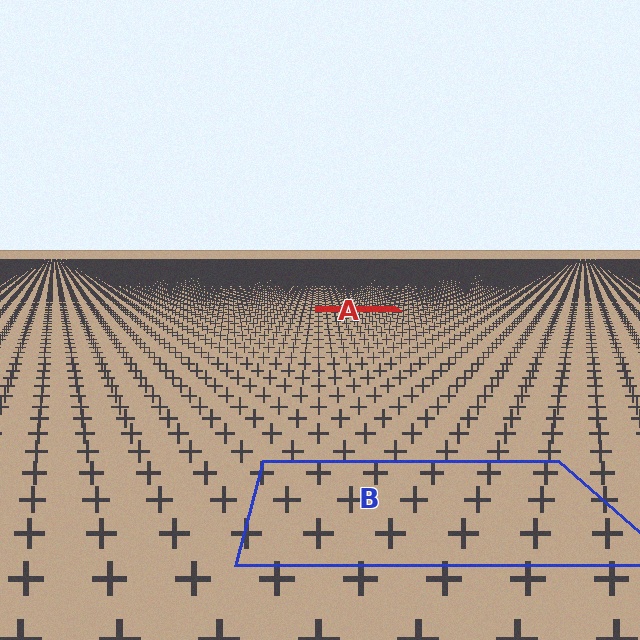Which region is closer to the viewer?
Region B is closer. The texture elements there are larger and more spread out.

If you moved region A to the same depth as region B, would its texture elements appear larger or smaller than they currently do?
They would appear larger. At a closer depth, the same texture elements are projected at a bigger on-screen size.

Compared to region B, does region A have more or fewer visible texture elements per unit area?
Region A has more texture elements per unit area — they are packed more densely because it is farther away.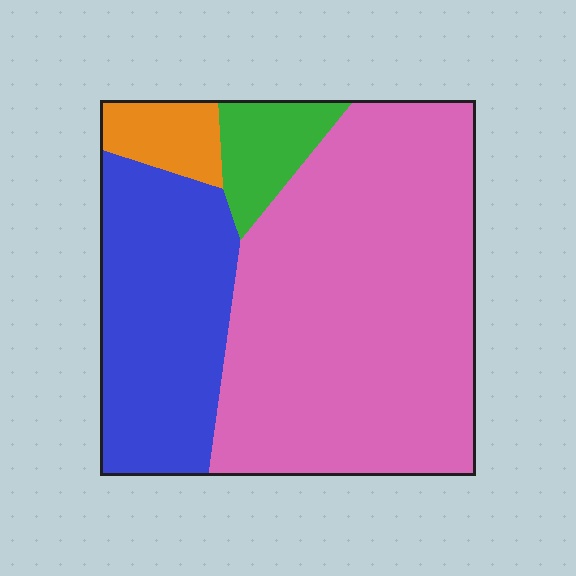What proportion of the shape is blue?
Blue covers roughly 25% of the shape.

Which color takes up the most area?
Pink, at roughly 60%.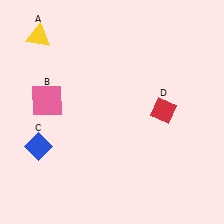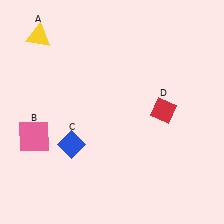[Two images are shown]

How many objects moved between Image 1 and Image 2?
2 objects moved between the two images.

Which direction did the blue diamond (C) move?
The blue diamond (C) moved right.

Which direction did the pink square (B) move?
The pink square (B) moved down.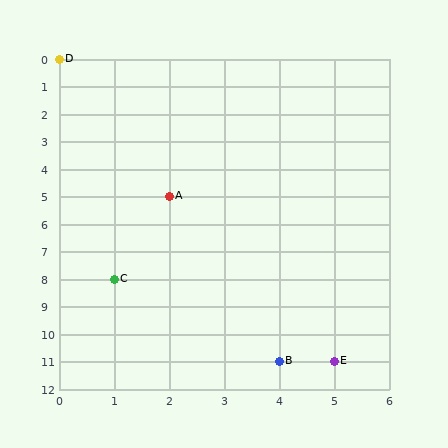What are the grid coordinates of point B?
Point B is at grid coordinates (4, 11).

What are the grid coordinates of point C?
Point C is at grid coordinates (1, 8).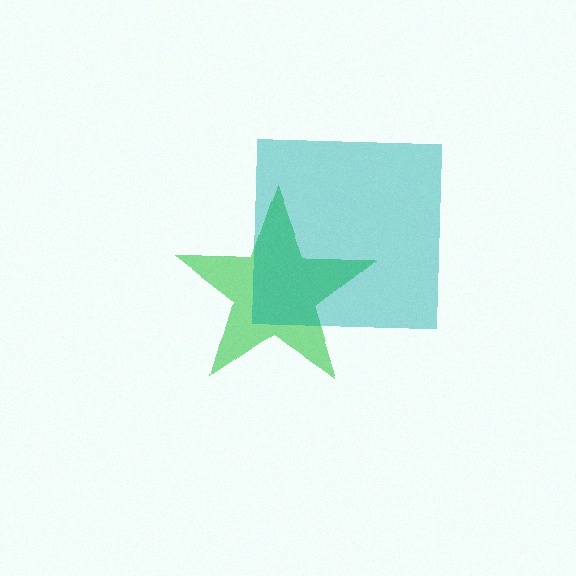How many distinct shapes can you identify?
There are 2 distinct shapes: a green star, a teal square.